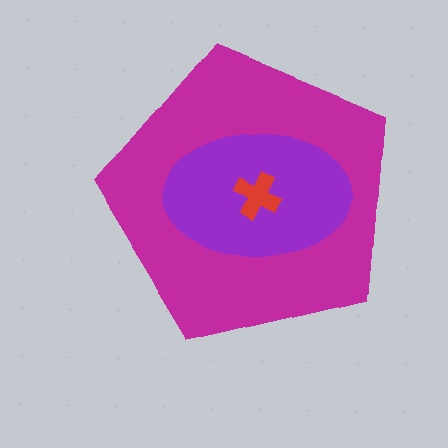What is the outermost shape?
The magenta pentagon.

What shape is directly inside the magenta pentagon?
The purple ellipse.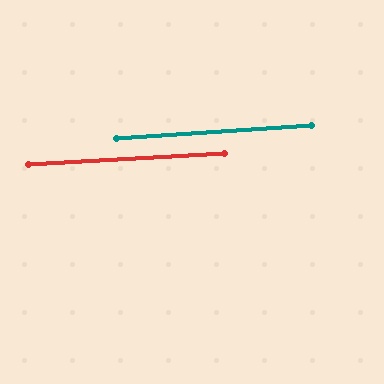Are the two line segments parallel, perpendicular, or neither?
Parallel — their directions differ by only 0.7°.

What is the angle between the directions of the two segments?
Approximately 1 degree.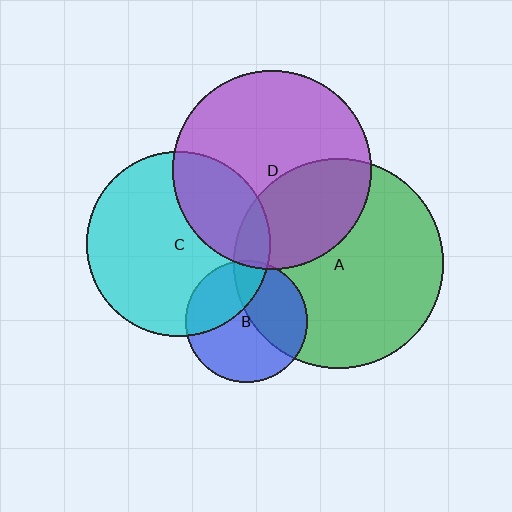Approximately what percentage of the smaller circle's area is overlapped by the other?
Approximately 10%.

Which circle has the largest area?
Circle A (green).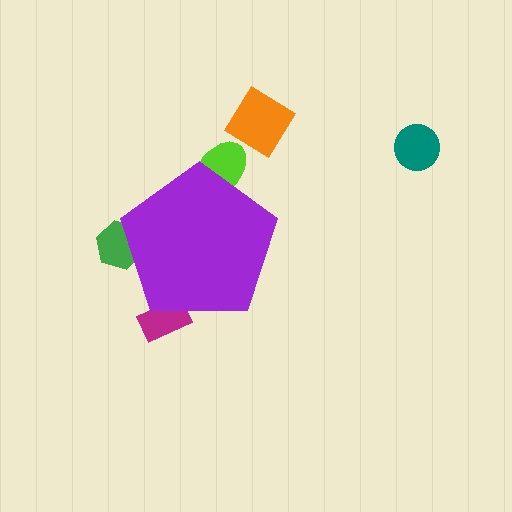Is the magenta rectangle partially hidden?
Yes, the magenta rectangle is partially hidden behind the purple pentagon.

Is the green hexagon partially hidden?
Yes, the green hexagon is partially hidden behind the purple pentagon.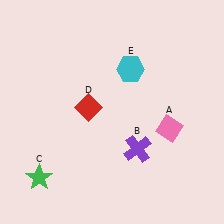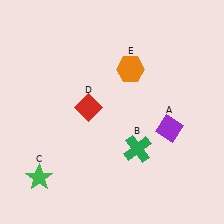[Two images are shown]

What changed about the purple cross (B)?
In Image 1, B is purple. In Image 2, it changed to green.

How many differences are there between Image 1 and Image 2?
There are 3 differences between the two images.